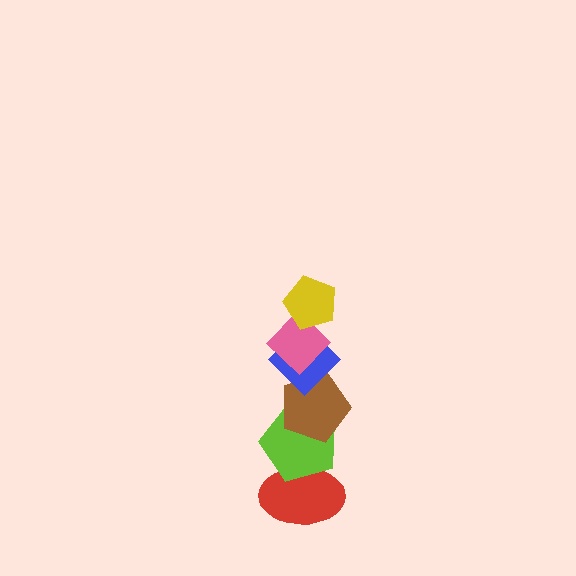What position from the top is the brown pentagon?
The brown pentagon is 4th from the top.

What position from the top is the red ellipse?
The red ellipse is 6th from the top.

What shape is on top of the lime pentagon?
The brown pentagon is on top of the lime pentagon.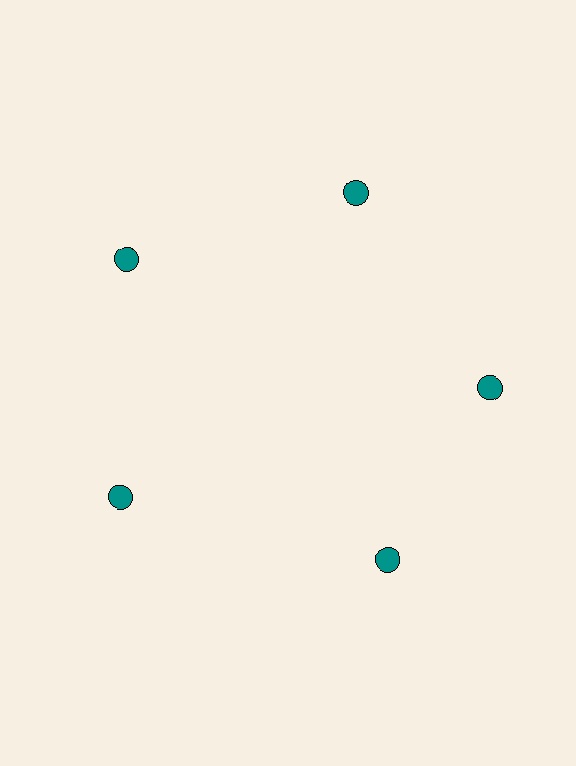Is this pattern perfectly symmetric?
No. The 5 teal circles are arranged in a ring, but one element near the 5 o'clock position is rotated out of alignment along the ring, breaking the 5-fold rotational symmetry.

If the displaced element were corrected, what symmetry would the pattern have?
It would have 5-fold rotational symmetry — the pattern would map onto itself every 72 degrees.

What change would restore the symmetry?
The symmetry would be restored by rotating it back into even spacing with its neighbors so that all 5 circles sit at equal angles and equal distance from the center.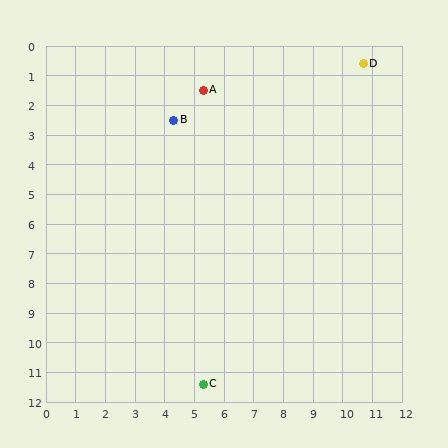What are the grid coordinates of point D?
Point D is at approximately (10.7, 0.6).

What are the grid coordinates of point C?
Point C is at approximately (5.3, 11.4).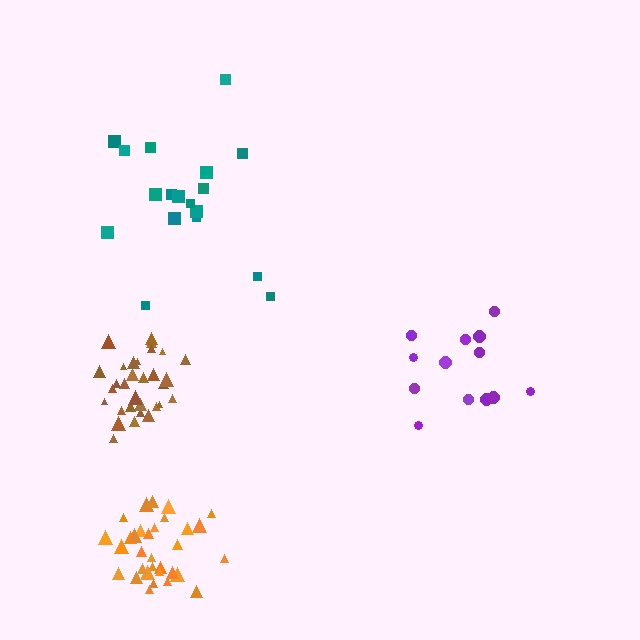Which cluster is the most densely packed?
Brown.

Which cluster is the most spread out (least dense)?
Teal.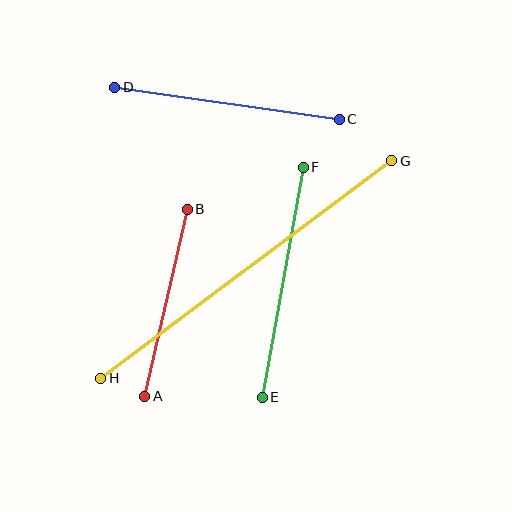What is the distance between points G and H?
The distance is approximately 363 pixels.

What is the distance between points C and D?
The distance is approximately 227 pixels.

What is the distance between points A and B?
The distance is approximately 191 pixels.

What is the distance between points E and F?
The distance is approximately 233 pixels.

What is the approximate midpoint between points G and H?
The midpoint is at approximately (246, 269) pixels.